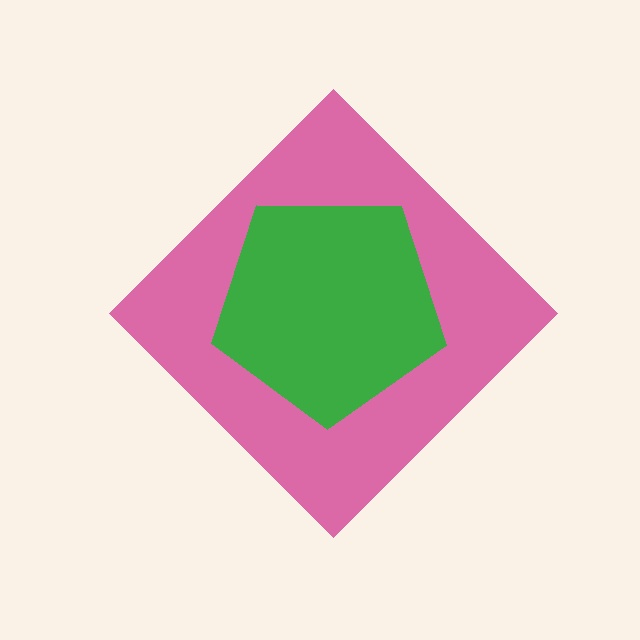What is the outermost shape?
The pink diamond.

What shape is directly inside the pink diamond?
The green pentagon.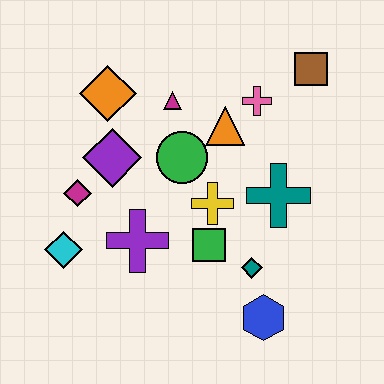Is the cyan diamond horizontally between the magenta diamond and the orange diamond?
No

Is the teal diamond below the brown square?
Yes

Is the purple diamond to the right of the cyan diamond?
Yes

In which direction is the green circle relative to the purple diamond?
The green circle is to the right of the purple diamond.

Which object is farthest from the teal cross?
The cyan diamond is farthest from the teal cross.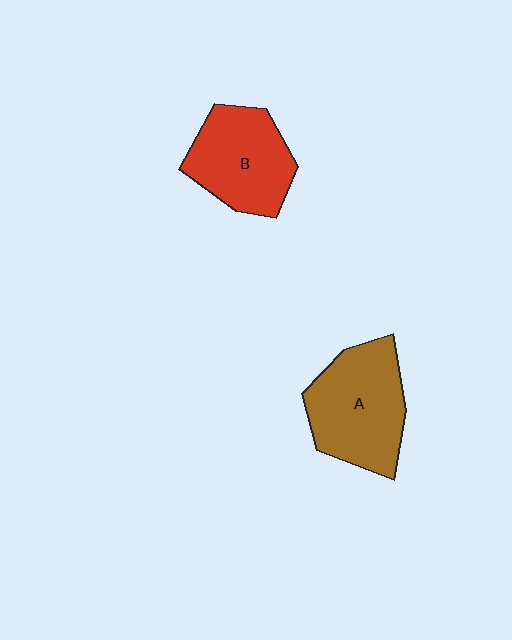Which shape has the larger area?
Shape A (brown).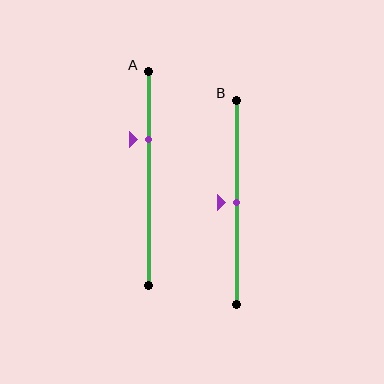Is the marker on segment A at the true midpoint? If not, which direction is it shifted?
No, the marker on segment A is shifted upward by about 18% of the segment length.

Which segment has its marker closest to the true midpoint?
Segment B has its marker closest to the true midpoint.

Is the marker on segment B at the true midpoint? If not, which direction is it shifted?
Yes, the marker on segment B is at the true midpoint.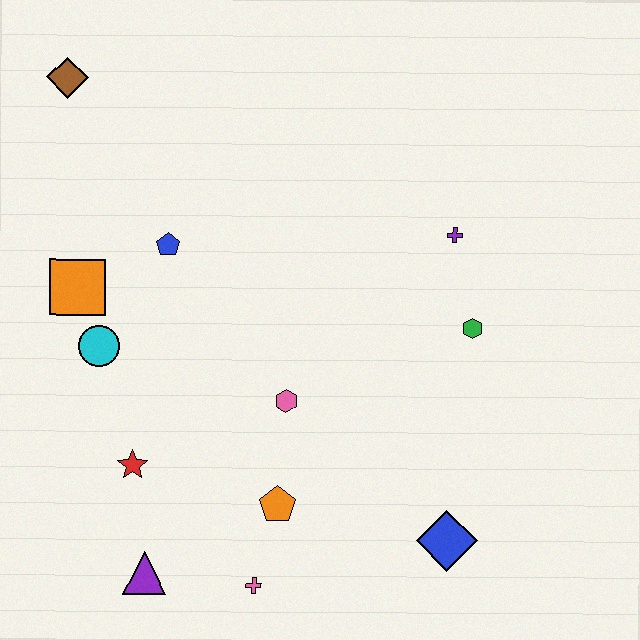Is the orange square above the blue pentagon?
No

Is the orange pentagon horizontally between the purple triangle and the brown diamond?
No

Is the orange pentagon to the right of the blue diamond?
No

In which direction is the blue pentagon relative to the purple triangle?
The blue pentagon is above the purple triangle.